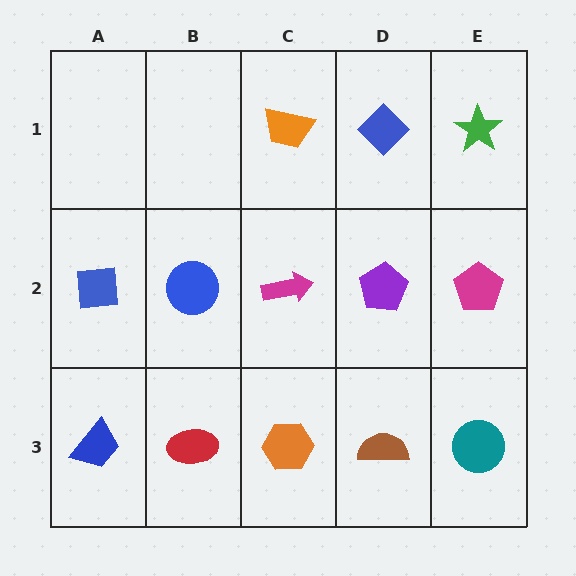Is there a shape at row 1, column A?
No, that cell is empty.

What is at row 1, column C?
An orange trapezoid.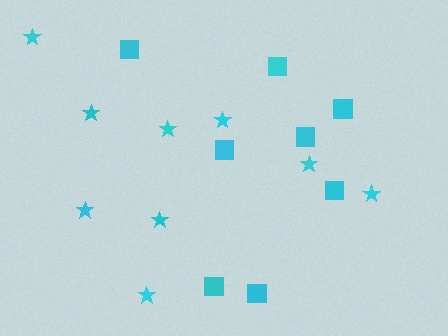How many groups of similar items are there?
There are 2 groups: one group of squares (8) and one group of stars (9).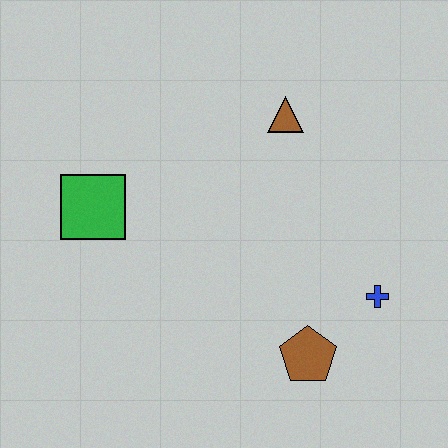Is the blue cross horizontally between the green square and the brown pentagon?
No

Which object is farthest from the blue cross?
The green square is farthest from the blue cross.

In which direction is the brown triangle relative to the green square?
The brown triangle is to the right of the green square.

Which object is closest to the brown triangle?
The blue cross is closest to the brown triangle.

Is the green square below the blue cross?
No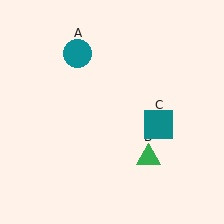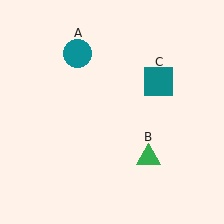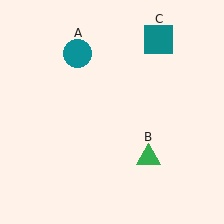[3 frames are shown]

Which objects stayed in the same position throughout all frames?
Teal circle (object A) and green triangle (object B) remained stationary.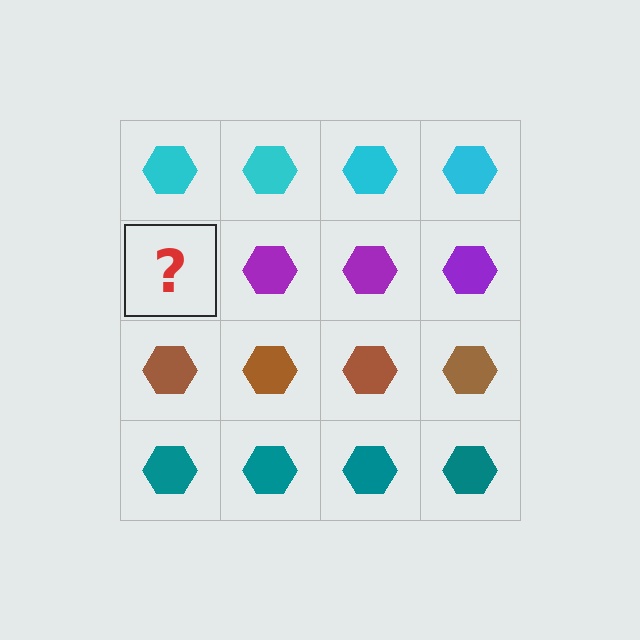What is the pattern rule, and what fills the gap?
The rule is that each row has a consistent color. The gap should be filled with a purple hexagon.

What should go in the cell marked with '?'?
The missing cell should contain a purple hexagon.